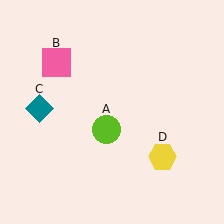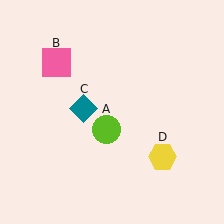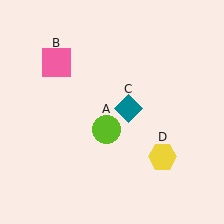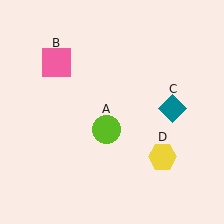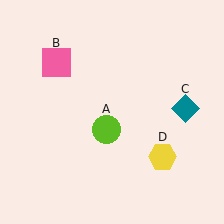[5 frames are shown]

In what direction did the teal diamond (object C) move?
The teal diamond (object C) moved right.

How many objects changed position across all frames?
1 object changed position: teal diamond (object C).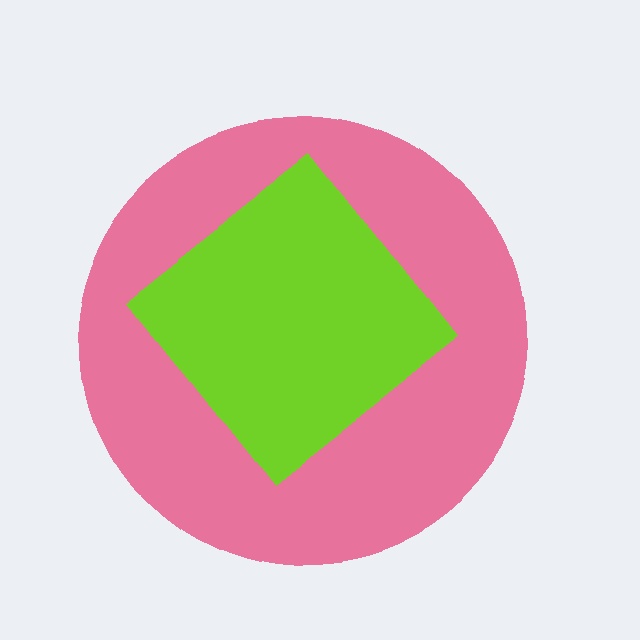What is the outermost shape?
The pink circle.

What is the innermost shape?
The lime diamond.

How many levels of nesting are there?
2.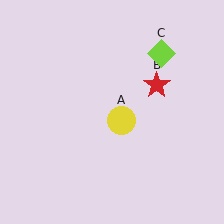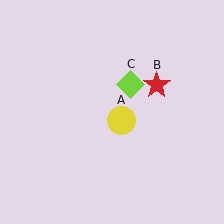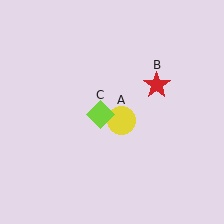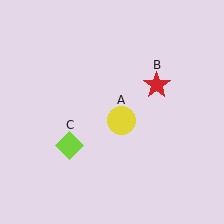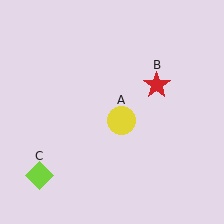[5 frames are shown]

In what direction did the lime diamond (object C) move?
The lime diamond (object C) moved down and to the left.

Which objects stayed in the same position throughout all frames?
Yellow circle (object A) and red star (object B) remained stationary.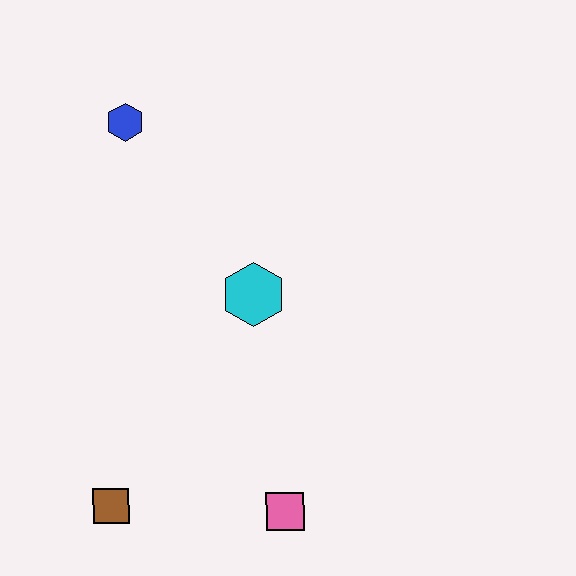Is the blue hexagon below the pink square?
No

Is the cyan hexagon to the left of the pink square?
Yes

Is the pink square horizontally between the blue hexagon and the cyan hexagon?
No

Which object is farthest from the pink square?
The blue hexagon is farthest from the pink square.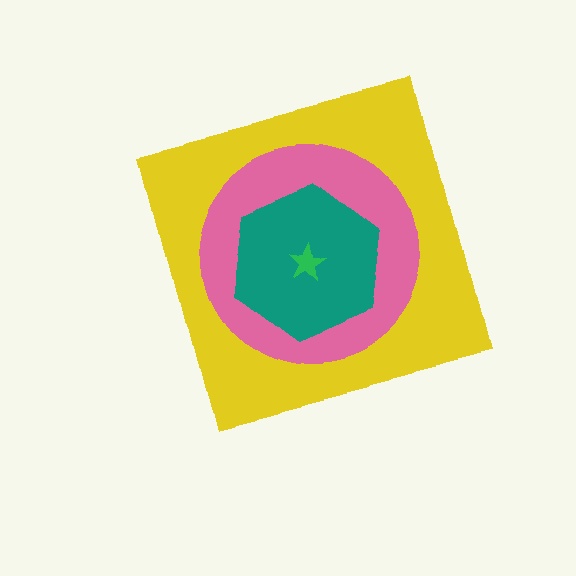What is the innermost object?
The green star.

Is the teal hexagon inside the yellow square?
Yes.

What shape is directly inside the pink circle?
The teal hexagon.